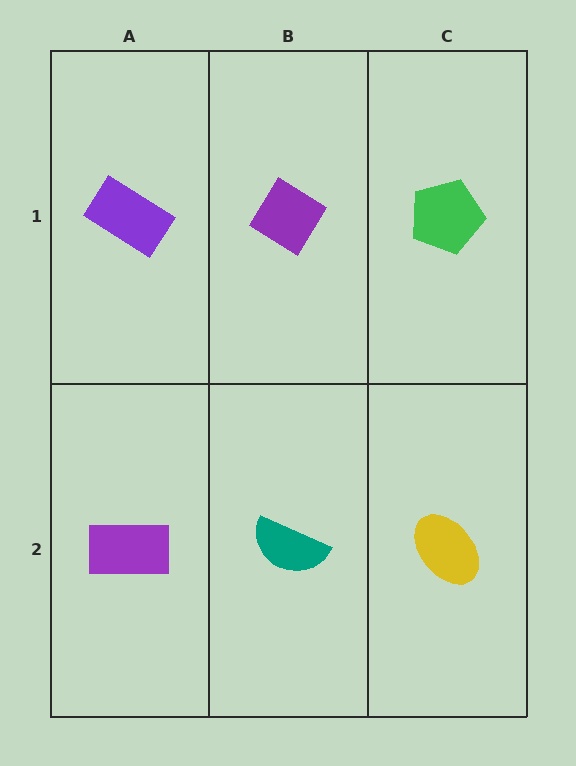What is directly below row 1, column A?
A purple rectangle.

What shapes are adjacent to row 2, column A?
A purple rectangle (row 1, column A), a teal semicircle (row 2, column B).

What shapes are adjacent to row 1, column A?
A purple rectangle (row 2, column A), a purple diamond (row 1, column B).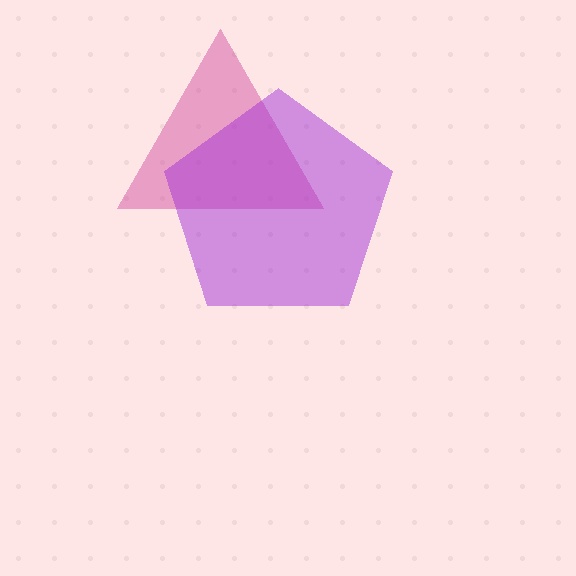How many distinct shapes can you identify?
There are 2 distinct shapes: a magenta triangle, a purple pentagon.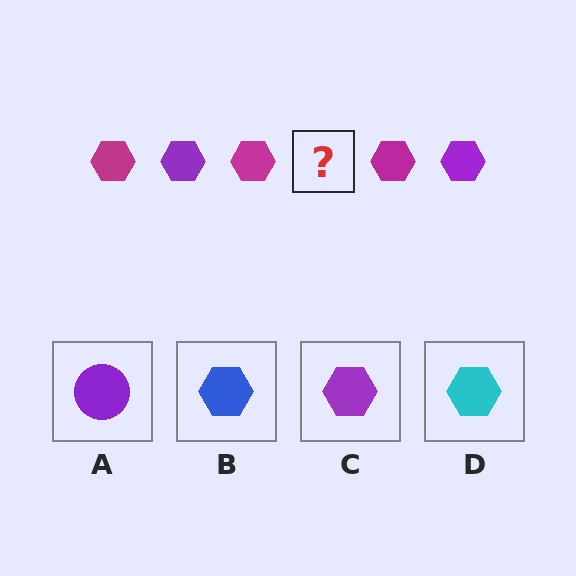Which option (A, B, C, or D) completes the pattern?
C.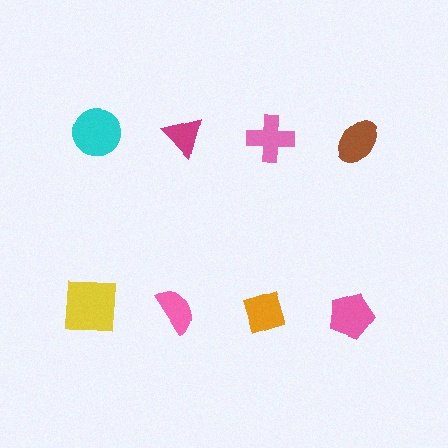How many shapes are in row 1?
4 shapes.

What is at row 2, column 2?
A pink semicircle.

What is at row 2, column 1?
A yellow square.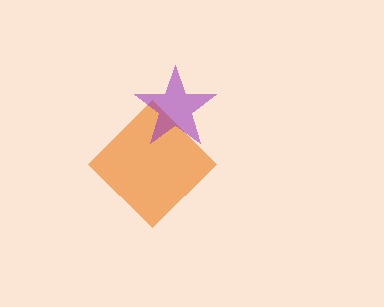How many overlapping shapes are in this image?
There are 2 overlapping shapes in the image.